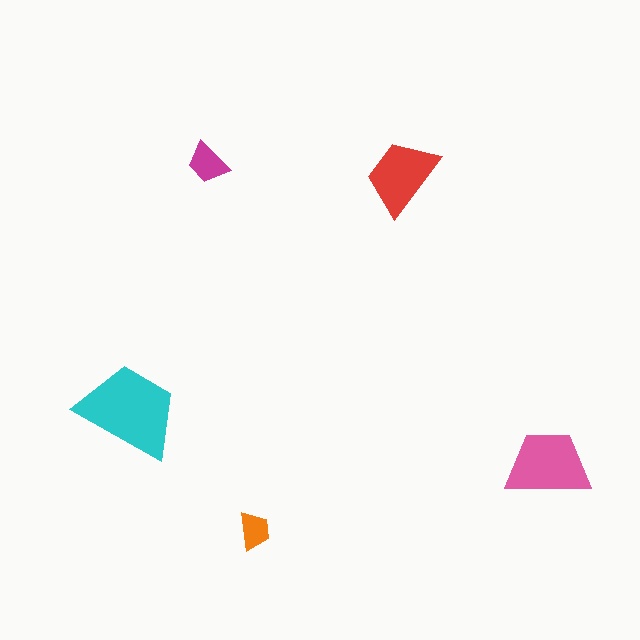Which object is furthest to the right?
The pink trapezoid is rightmost.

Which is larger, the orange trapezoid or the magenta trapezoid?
The magenta one.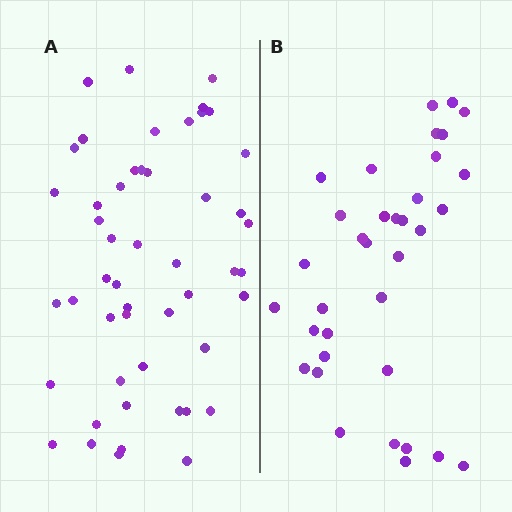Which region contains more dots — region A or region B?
Region A (the left region) has more dots.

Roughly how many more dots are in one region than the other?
Region A has approximately 15 more dots than region B.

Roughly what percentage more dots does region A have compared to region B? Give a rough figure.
About 45% more.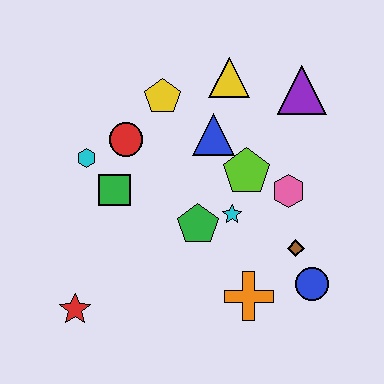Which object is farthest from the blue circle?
The cyan hexagon is farthest from the blue circle.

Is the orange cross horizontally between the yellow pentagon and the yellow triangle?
No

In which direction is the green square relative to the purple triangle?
The green square is to the left of the purple triangle.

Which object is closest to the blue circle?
The brown diamond is closest to the blue circle.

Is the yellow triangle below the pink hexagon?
No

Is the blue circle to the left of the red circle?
No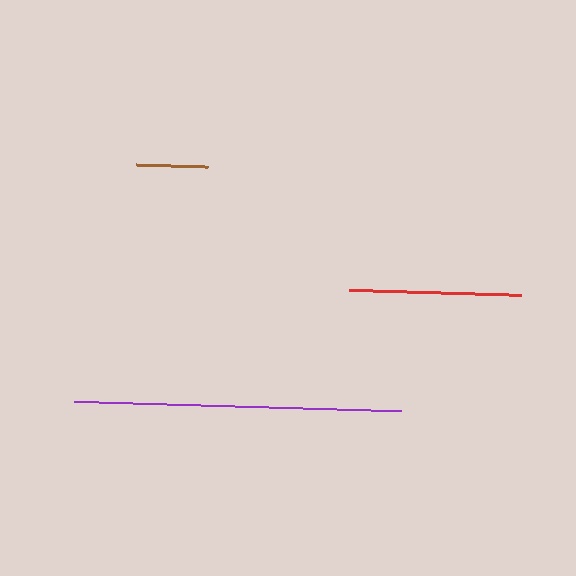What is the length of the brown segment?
The brown segment is approximately 72 pixels long.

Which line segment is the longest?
The purple line is the longest at approximately 328 pixels.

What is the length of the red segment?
The red segment is approximately 172 pixels long.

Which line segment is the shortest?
The brown line is the shortest at approximately 72 pixels.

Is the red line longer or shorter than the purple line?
The purple line is longer than the red line.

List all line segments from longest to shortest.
From longest to shortest: purple, red, brown.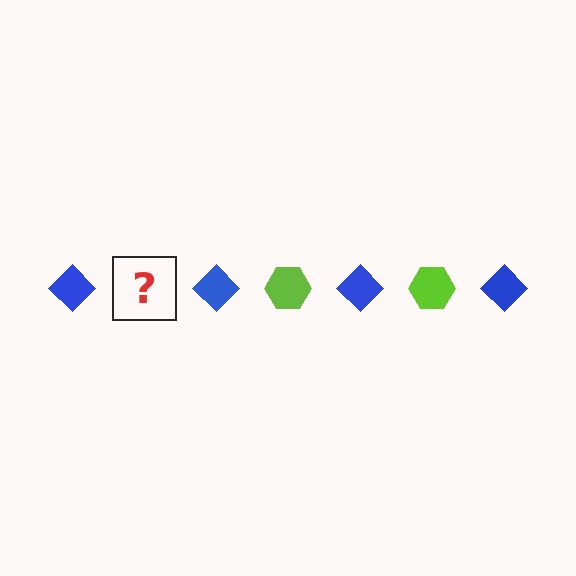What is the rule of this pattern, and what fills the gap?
The rule is that the pattern alternates between blue diamond and lime hexagon. The gap should be filled with a lime hexagon.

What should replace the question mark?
The question mark should be replaced with a lime hexagon.